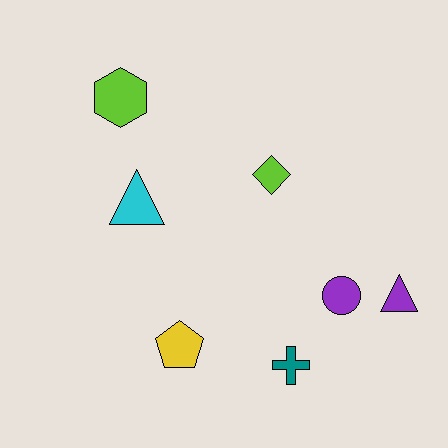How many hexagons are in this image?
There is 1 hexagon.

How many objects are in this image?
There are 7 objects.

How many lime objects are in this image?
There are 2 lime objects.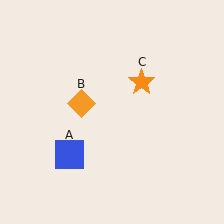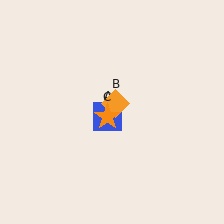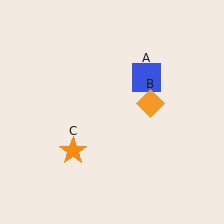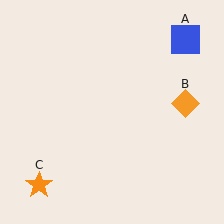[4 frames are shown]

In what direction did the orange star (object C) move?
The orange star (object C) moved down and to the left.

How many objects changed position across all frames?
3 objects changed position: blue square (object A), orange diamond (object B), orange star (object C).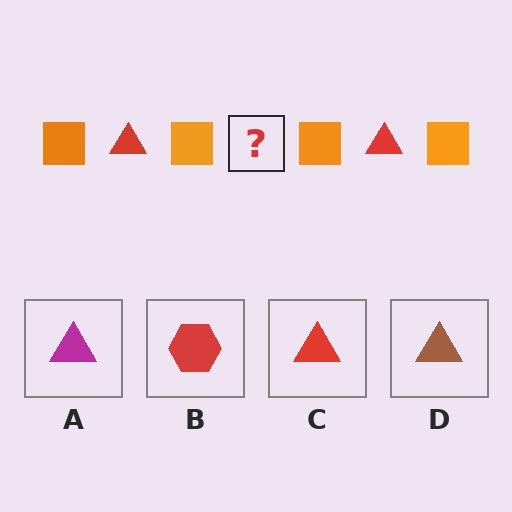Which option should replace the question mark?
Option C.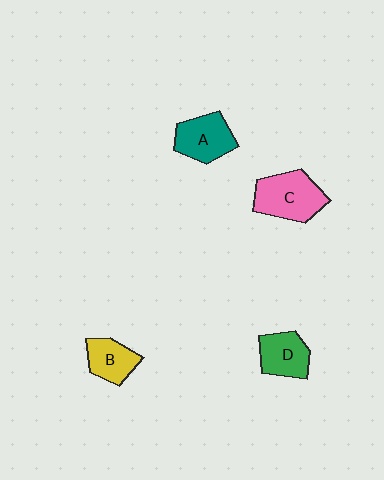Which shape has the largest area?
Shape C (pink).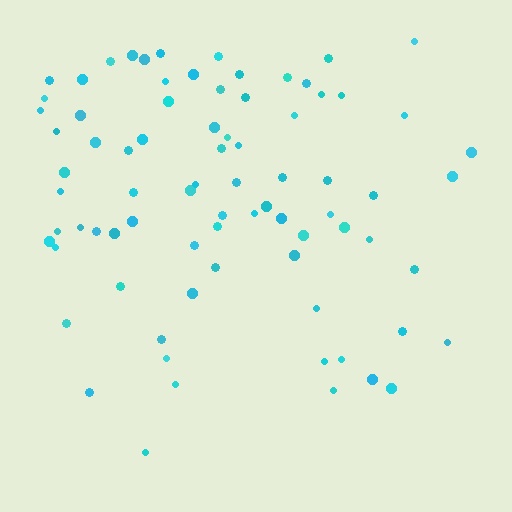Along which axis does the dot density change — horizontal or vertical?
Vertical.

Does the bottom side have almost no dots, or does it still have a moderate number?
Still a moderate number, just noticeably fewer than the top.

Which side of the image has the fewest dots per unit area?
The bottom.